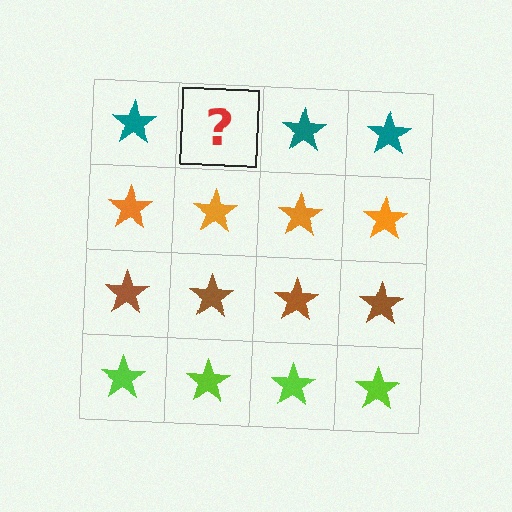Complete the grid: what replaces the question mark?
The question mark should be replaced with a teal star.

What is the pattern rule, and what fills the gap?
The rule is that each row has a consistent color. The gap should be filled with a teal star.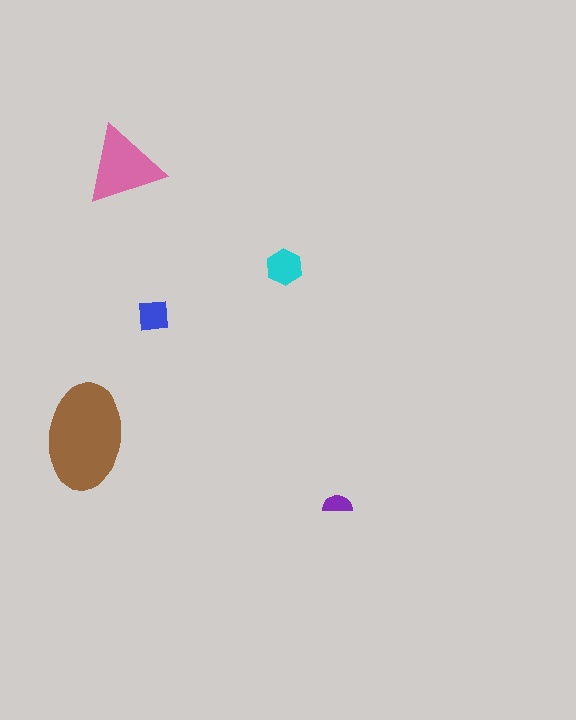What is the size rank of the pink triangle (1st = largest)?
2nd.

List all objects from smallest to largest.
The purple semicircle, the blue square, the cyan hexagon, the pink triangle, the brown ellipse.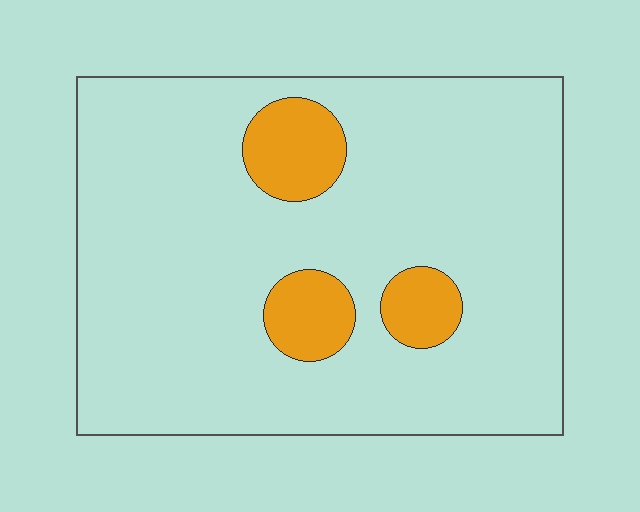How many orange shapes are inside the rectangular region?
3.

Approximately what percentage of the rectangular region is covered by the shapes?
Approximately 10%.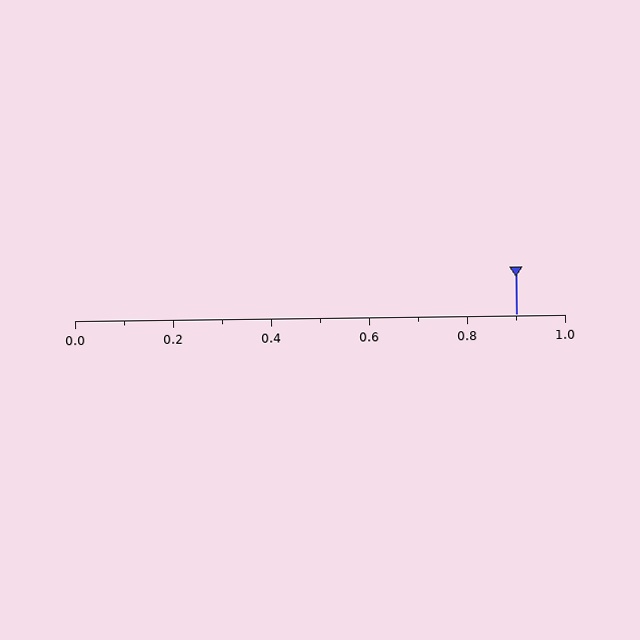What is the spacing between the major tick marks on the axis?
The major ticks are spaced 0.2 apart.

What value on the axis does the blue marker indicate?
The marker indicates approximately 0.9.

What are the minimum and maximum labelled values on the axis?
The axis runs from 0.0 to 1.0.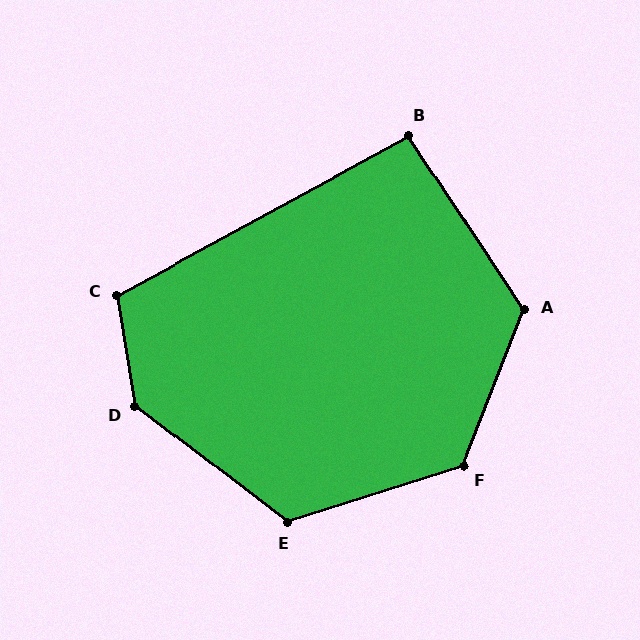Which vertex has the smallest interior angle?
B, at approximately 95 degrees.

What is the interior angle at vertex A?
Approximately 125 degrees (obtuse).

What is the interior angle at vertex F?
Approximately 129 degrees (obtuse).